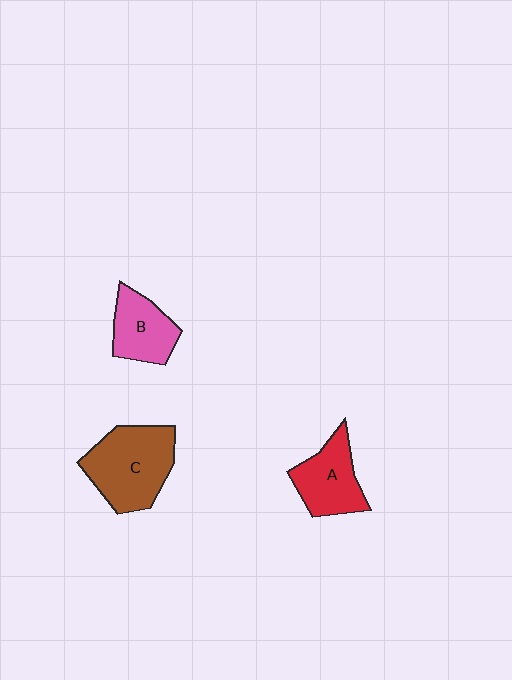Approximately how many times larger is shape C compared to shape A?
Approximately 1.4 times.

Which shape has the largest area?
Shape C (brown).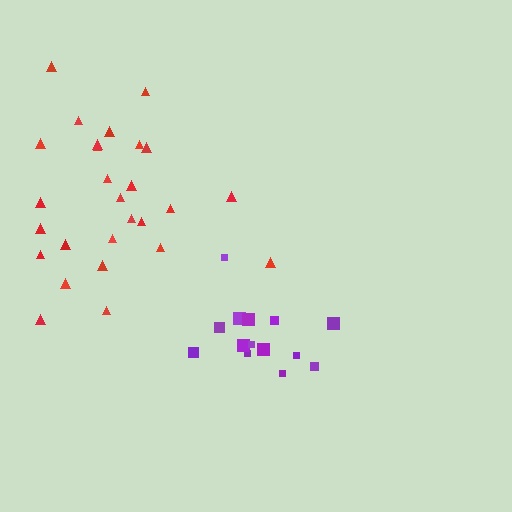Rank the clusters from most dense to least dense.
purple, red.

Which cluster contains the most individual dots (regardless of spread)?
Red (28).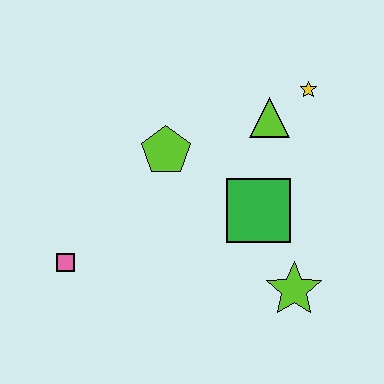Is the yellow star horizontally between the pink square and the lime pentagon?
No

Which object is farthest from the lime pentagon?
The lime star is farthest from the lime pentagon.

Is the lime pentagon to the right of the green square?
No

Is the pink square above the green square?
No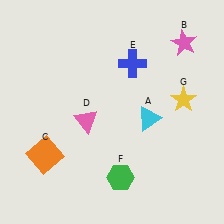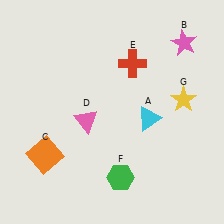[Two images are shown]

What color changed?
The cross (E) changed from blue in Image 1 to red in Image 2.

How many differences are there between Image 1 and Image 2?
There is 1 difference between the two images.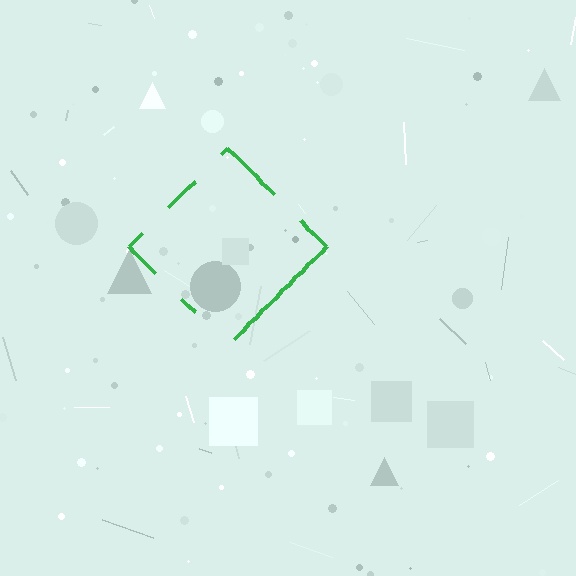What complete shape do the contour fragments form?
The contour fragments form a diamond.